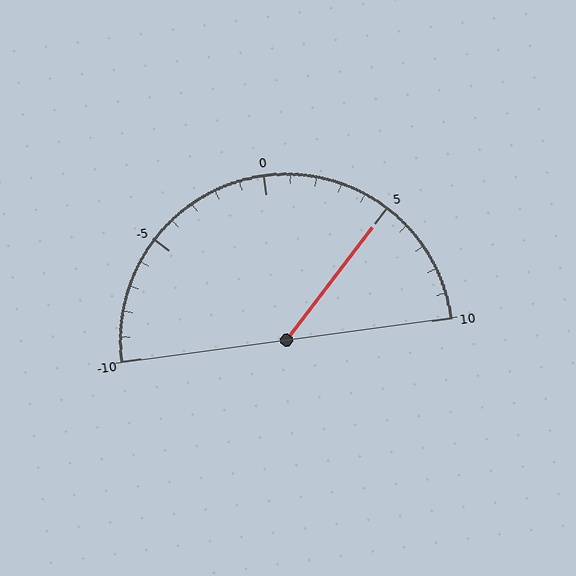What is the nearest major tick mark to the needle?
The nearest major tick mark is 5.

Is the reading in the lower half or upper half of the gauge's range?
The reading is in the upper half of the range (-10 to 10).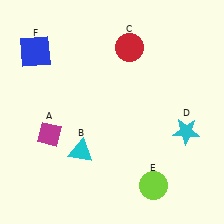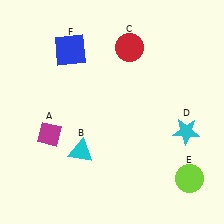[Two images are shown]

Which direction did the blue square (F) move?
The blue square (F) moved right.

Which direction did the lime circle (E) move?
The lime circle (E) moved right.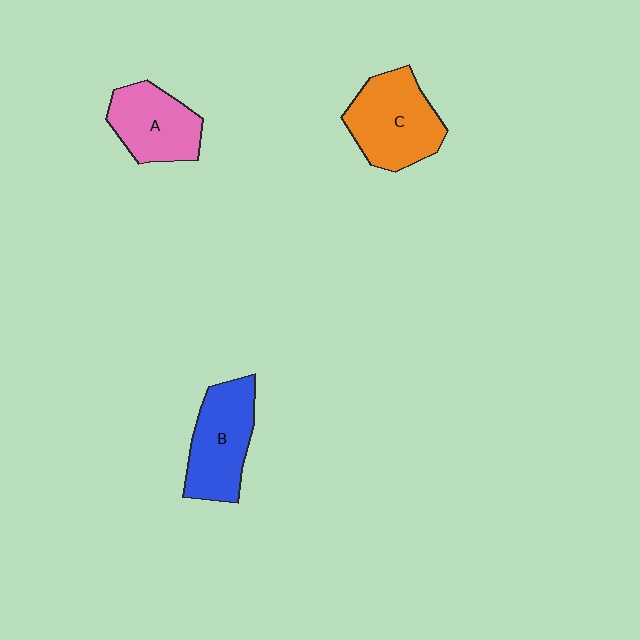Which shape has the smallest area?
Shape A (pink).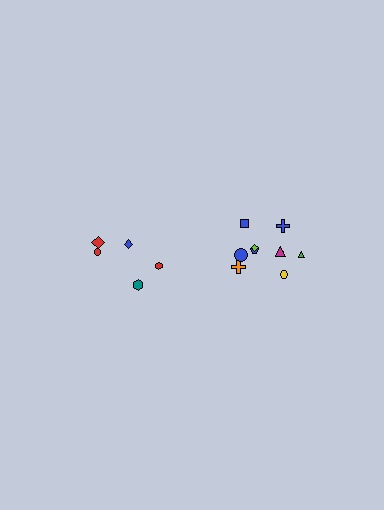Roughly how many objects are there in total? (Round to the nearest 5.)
Roughly 15 objects in total.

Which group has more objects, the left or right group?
The right group.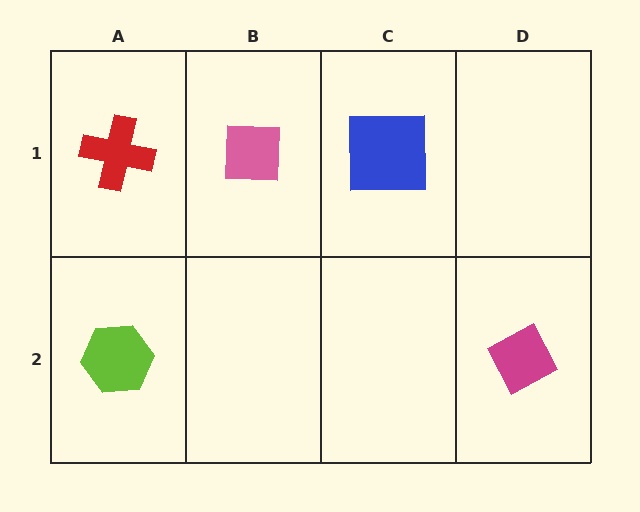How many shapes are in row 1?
3 shapes.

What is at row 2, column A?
A lime hexagon.